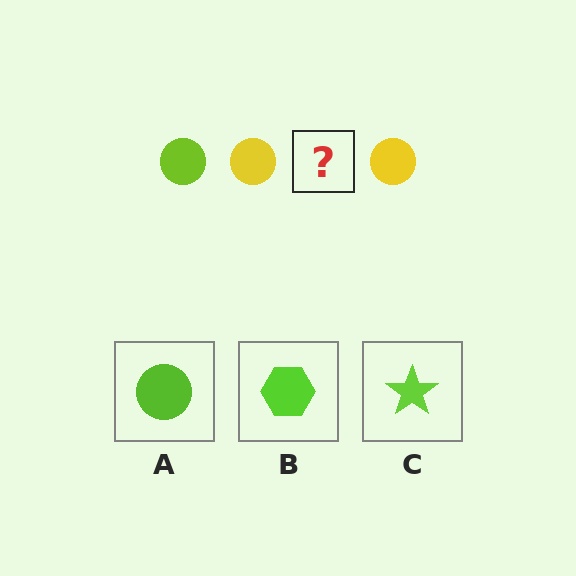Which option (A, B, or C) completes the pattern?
A.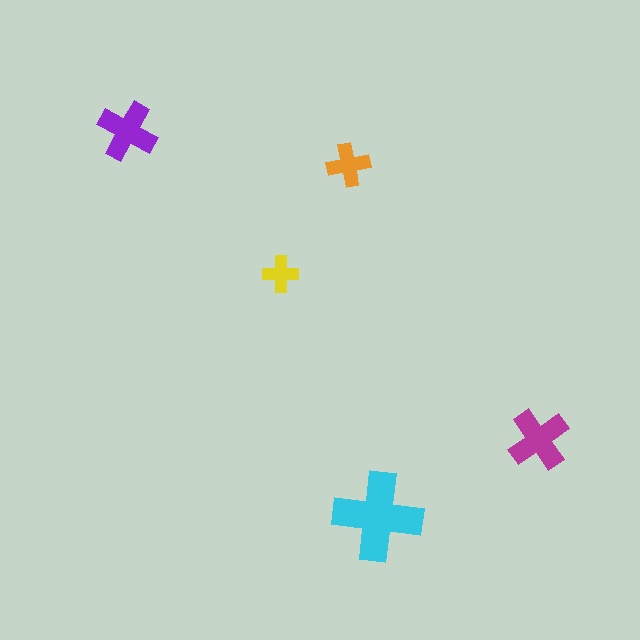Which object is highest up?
The purple cross is topmost.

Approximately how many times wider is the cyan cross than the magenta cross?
About 1.5 times wider.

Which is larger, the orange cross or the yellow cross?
The orange one.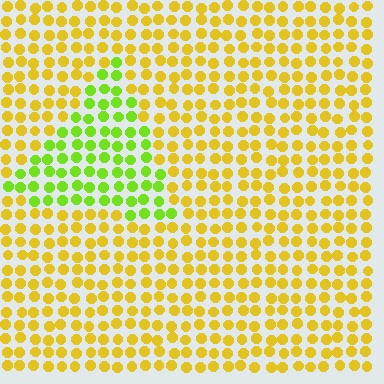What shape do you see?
I see a triangle.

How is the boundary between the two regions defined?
The boundary is defined purely by a slight shift in hue (about 44 degrees). Spacing, size, and orientation are identical on both sides.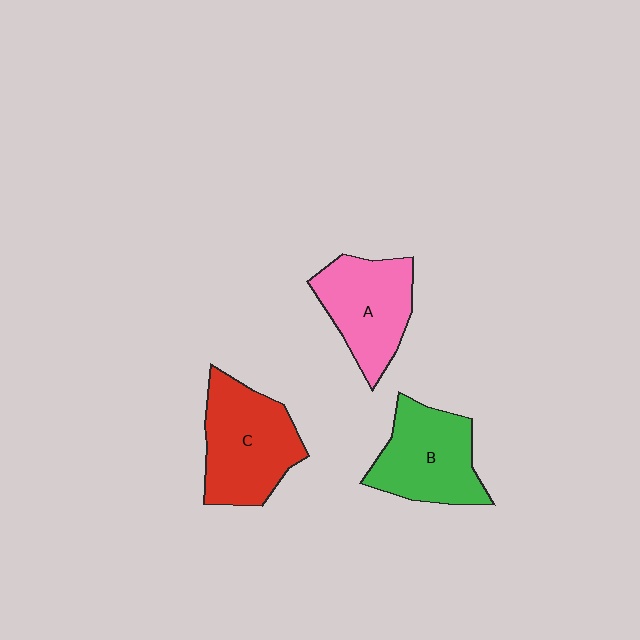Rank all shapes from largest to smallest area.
From largest to smallest: C (red), B (green), A (pink).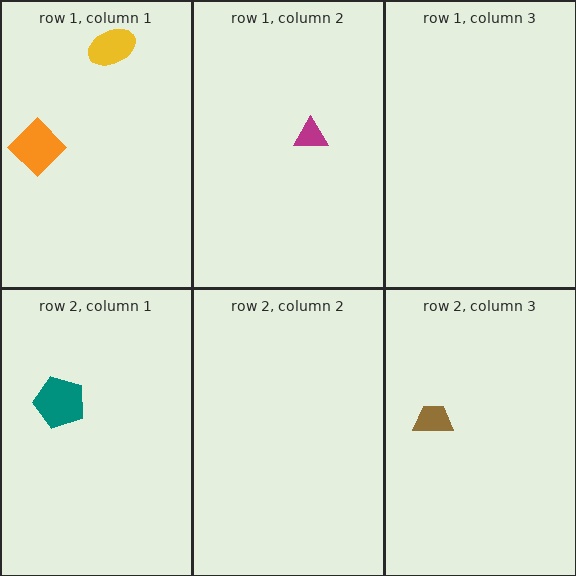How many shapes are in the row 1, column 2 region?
1.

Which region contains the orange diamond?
The row 1, column 1 region.